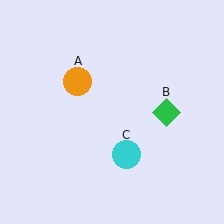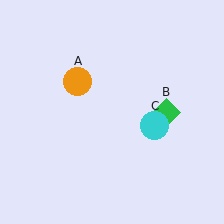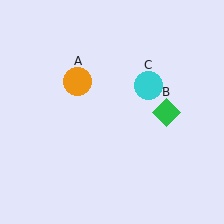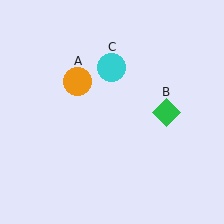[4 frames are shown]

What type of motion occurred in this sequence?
The cyan circle (object C) rotated counterclockwise around the center of the scene.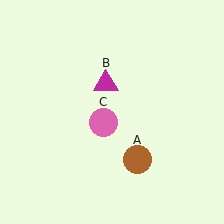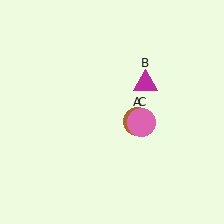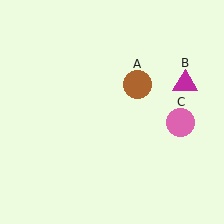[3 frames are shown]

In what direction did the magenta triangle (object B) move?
The magenta triangle (object B) moved right.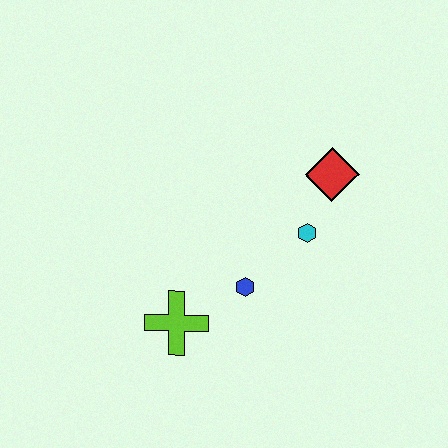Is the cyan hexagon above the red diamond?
No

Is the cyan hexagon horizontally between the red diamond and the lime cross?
Yes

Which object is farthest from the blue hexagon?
The red diamond is farthest from the blue hexagon.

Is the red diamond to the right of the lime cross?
Yes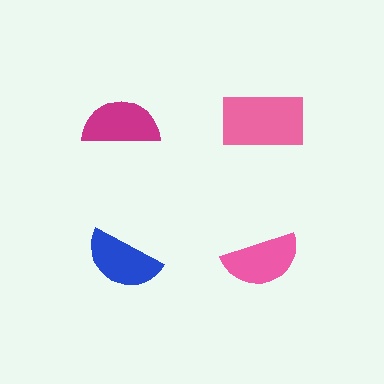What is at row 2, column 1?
A blue semicircle.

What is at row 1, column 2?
A pink rectangle.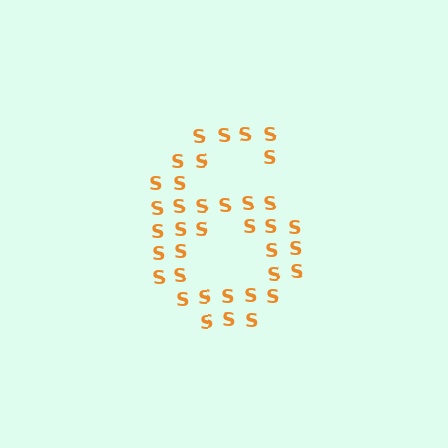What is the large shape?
The large shape is the digit 6.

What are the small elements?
The small elements are letter S's.